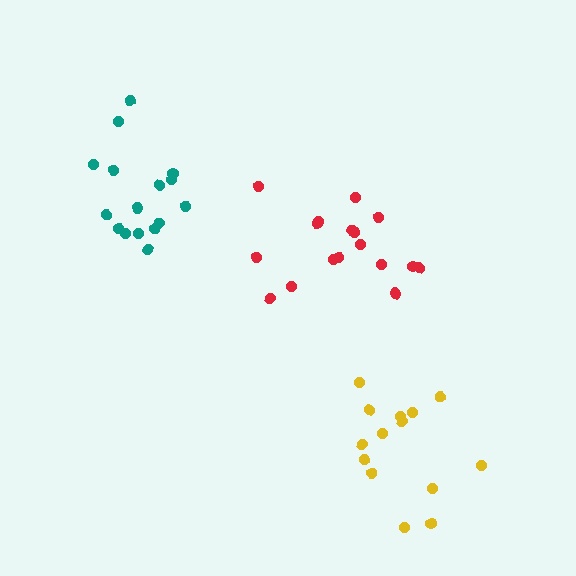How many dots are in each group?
Group 1: 17 dots, Group 2: 14 dots, Group 3: 16 dots (47 total).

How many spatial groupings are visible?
There are 3 spatial groupings.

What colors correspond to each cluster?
The clusters are colored: red, yellow, teal.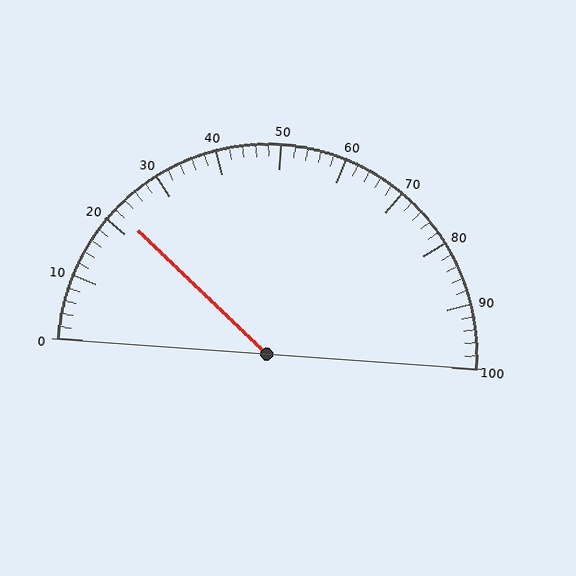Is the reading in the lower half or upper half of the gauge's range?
The reading is in the lower half of the range (0 to 100).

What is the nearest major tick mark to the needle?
The nearest major tick mark is 20.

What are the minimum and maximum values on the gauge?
The gauge ranges from 0 to 100.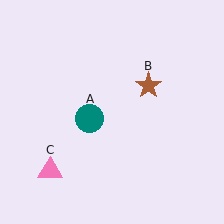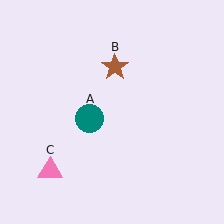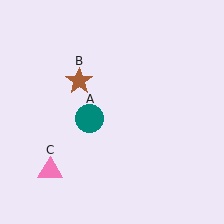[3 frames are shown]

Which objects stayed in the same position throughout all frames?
Teal circle (object A) and pink triangle (object C) remained stationary.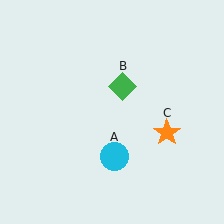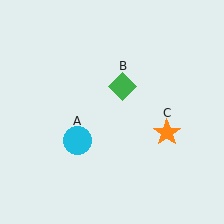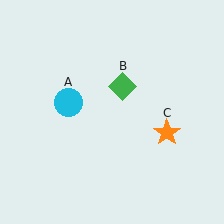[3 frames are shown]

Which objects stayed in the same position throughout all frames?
Green diamond (object B) and orange star (object C) remained stationary.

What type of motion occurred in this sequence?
The cyan circle (object A) rotated clockwise around the center of the scene.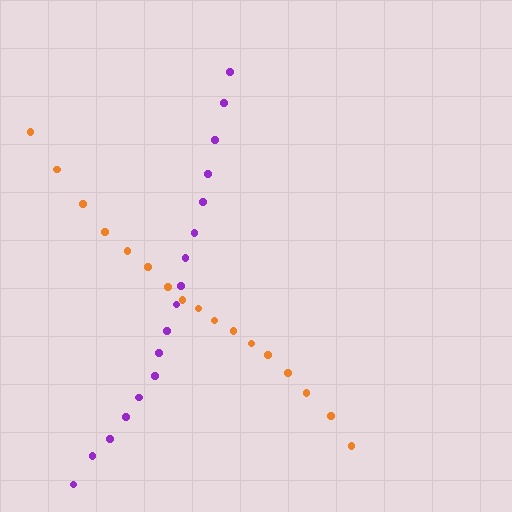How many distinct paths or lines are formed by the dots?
There are 2 distinct paths.